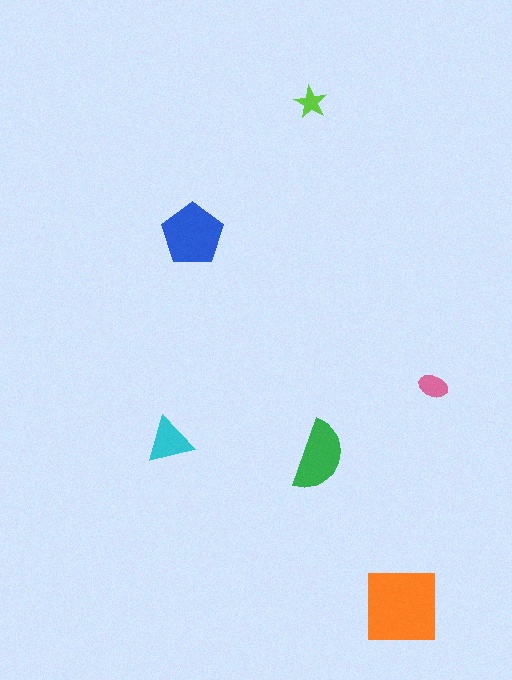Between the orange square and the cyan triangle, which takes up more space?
The orange square.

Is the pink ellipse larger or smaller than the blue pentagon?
Smaller.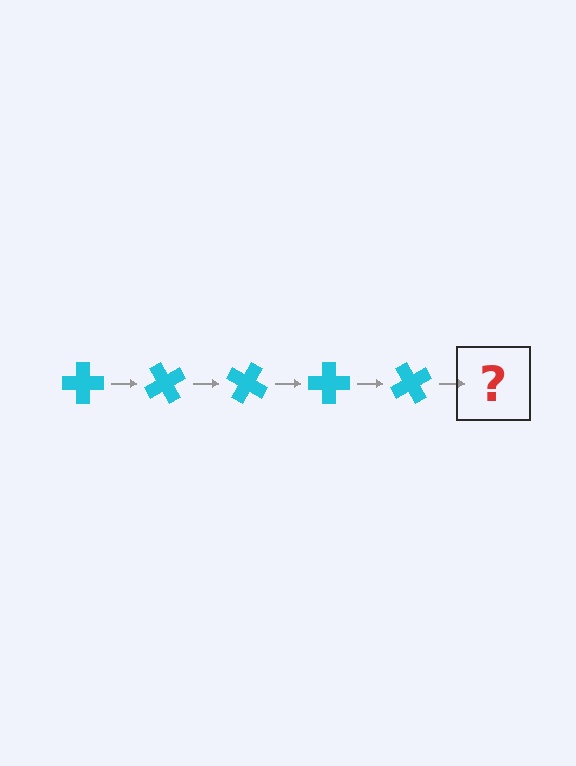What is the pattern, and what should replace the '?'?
The pattern is that the cross rotates 60 degrees each step. The '?' should be a cyan cross rotated 300 degrees.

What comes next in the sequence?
The next element should be a cyan cross rotated 300 degrees.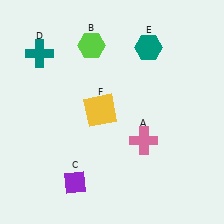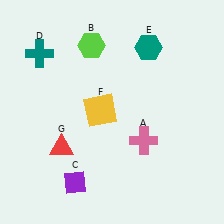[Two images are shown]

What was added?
A red triangle (G) was added in Image 2.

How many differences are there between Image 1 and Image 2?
There is 1 difference between the two images.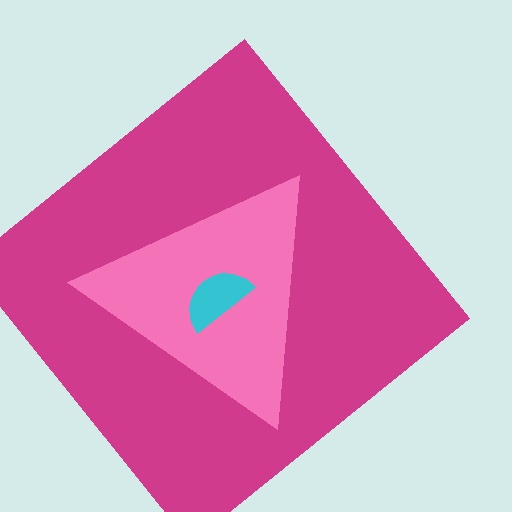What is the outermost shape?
The magenta diamond.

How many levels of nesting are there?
3.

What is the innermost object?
The cyan semicircle.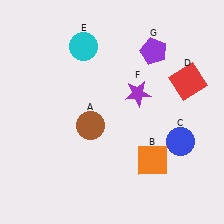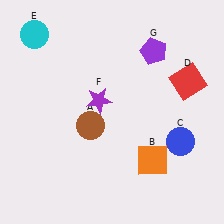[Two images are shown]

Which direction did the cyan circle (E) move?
The cyan circle (E) moved left.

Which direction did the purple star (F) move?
The purple star (F) moved left.